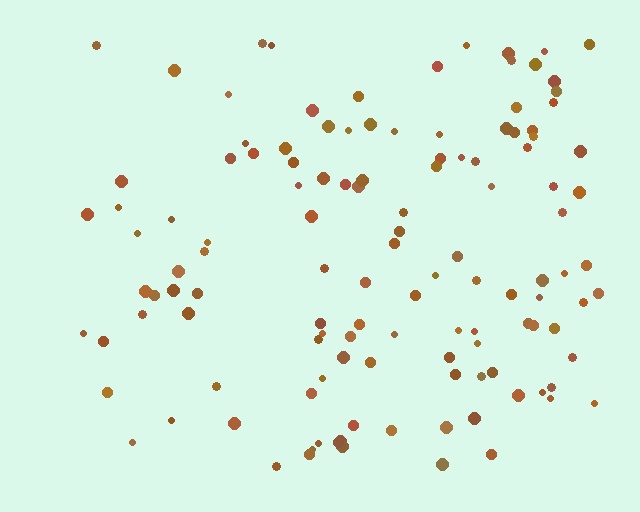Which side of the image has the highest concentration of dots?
The right.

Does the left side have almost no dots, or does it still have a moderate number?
Still a moderate number, just noticeably fewer than the right.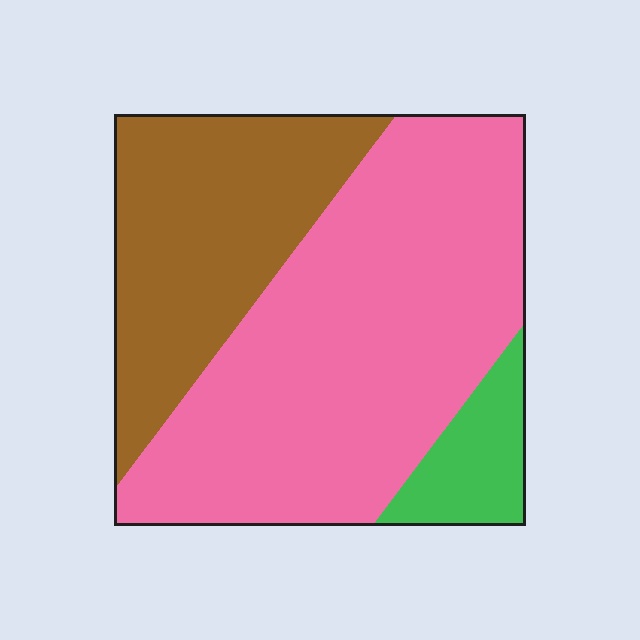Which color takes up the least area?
Green, at roughly 10%.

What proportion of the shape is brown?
Brown covers roughly 30% of the shape.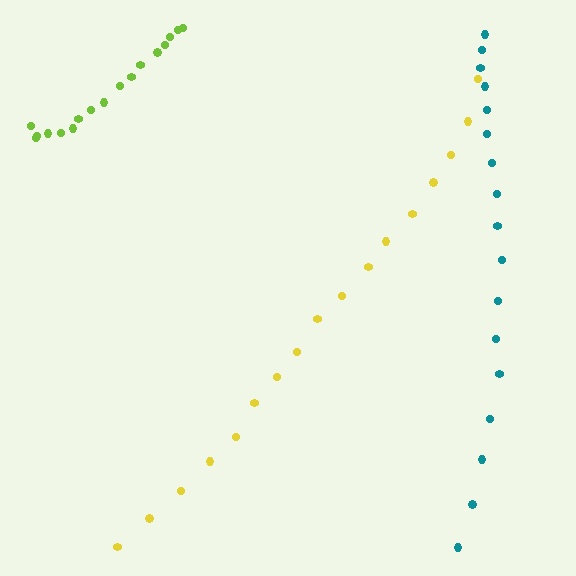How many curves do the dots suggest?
There are 3 distinct paths.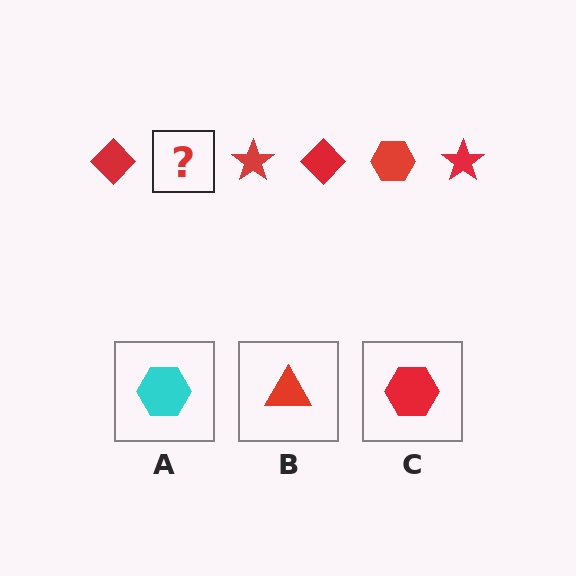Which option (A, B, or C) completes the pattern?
C.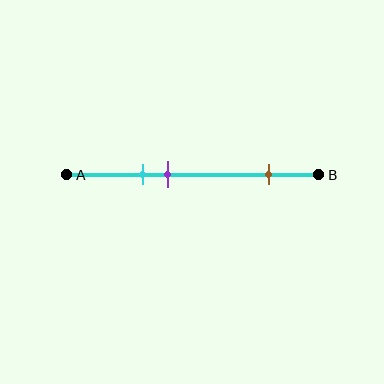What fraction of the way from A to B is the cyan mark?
The cyan mark is approximately 30% (0.3) of the way from A to B.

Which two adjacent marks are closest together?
The cyan and purple marks are the closest adjacent pair.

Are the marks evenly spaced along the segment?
No, the marks are not evenly spaced.